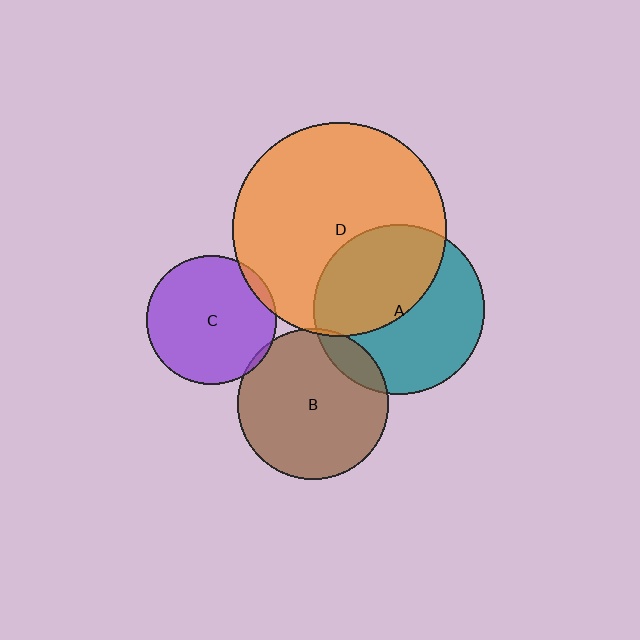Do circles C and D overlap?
Yes.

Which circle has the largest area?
Circle D (orange).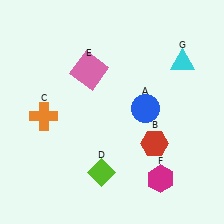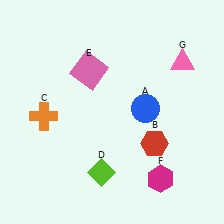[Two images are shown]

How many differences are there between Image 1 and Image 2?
There is 1 difference between the two images.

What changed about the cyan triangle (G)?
In Image 1, G is cyan. In Image 2, it changed to pink.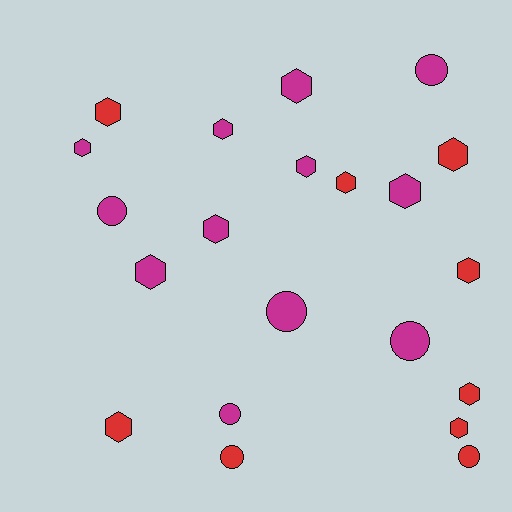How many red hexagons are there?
There are 7 red hexagons.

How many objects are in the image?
There are 21 objects.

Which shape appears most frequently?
Hexagon, with 14 objects.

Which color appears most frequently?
Magenta, with 12 objects.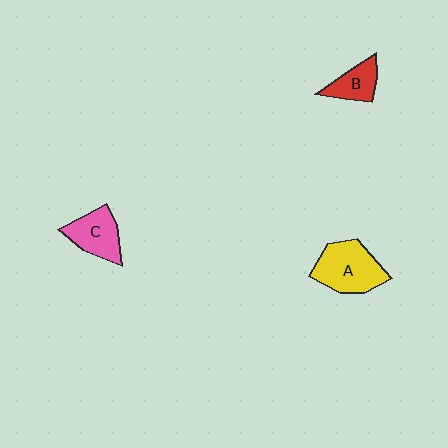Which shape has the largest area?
Shape A (yellow).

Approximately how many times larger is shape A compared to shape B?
Approximately 1.8 times.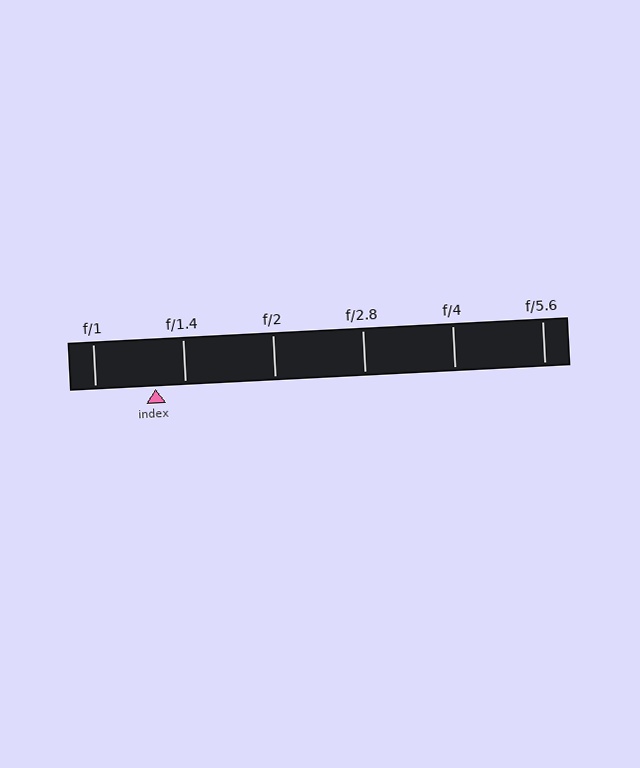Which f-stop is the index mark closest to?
The index mark is closest to f/1.4.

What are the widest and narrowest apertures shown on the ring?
The widest aperture shown is f/1 and the narrowest is f/5.6.